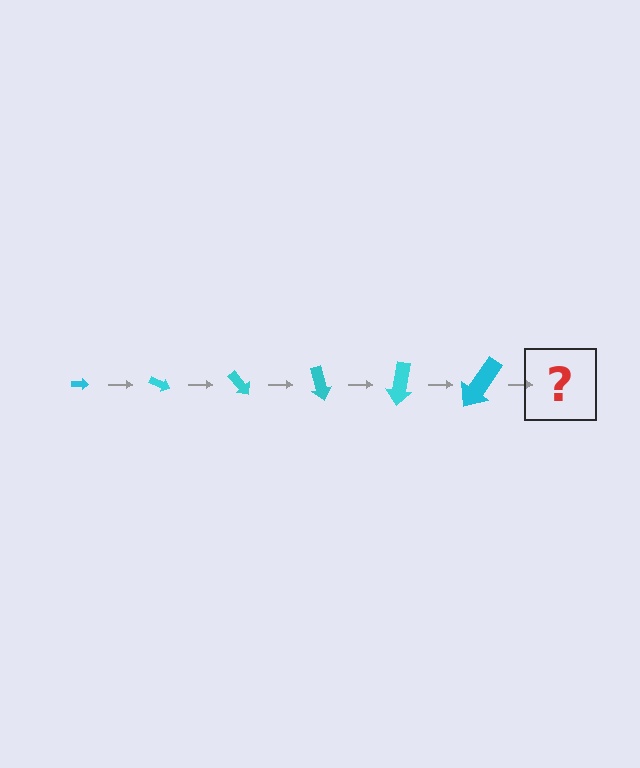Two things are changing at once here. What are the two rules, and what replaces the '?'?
The two rules are that the arrow grows larger each step and it rotates 25 degrees each step. The '?' should be an arrow, larger than the previous one and rotated 150 degrees from the start.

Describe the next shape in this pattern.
It should be an arrow, larger than the previous one and rotated 150 degrees from the start.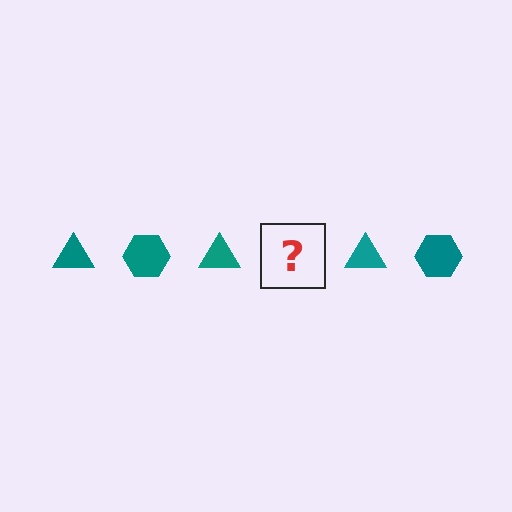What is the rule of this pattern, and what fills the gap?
The rule is that the pattern cycles through triangle, hexagon shapes in teal. The gap should be filled with a teal hexagon.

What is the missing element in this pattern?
The missing element is a teal hexagon.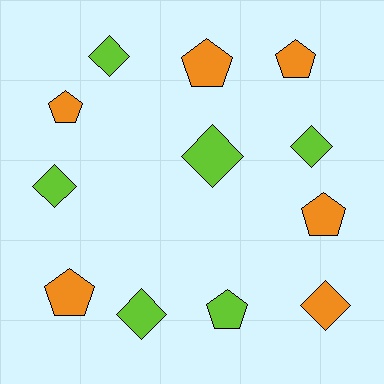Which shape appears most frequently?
Diamond, with 6 objects.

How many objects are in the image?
There are 12 objects.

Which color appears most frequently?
Lime, with 6 objects.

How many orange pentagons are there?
There are 5 orange pentagons.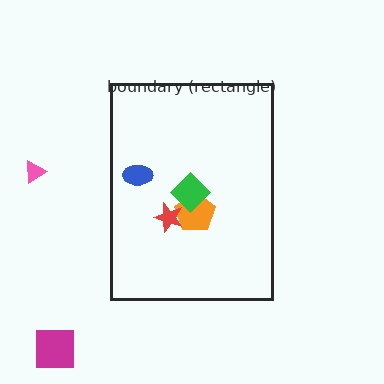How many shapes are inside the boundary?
4 inside, 2 outside.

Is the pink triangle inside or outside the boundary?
Outside.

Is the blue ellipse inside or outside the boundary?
Inside.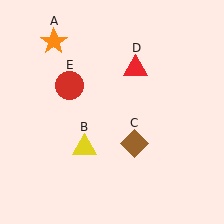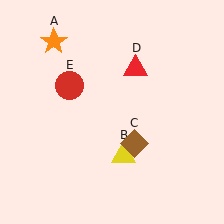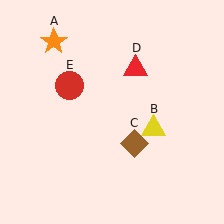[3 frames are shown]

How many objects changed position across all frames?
1 object changed position: yellow triangle (object B).